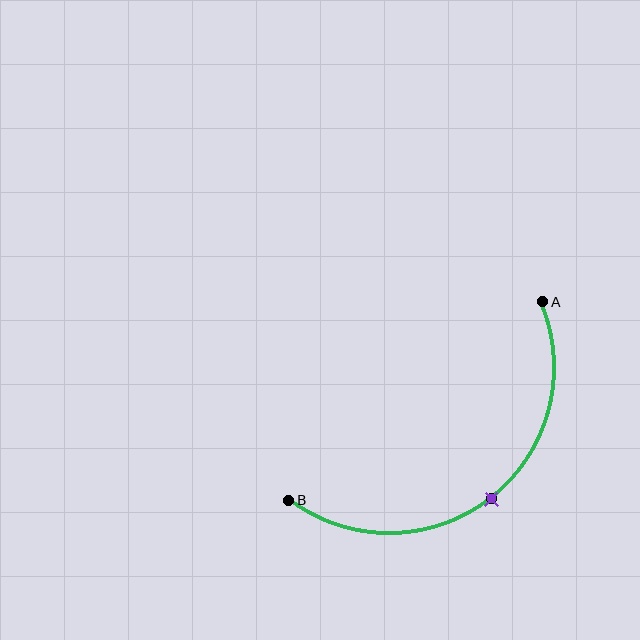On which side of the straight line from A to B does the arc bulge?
The arc bulges below and to the right of the straight line connecting A and B.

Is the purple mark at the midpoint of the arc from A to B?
Yes. The purple mark lies on the arc at equal arc-length from both A and B — it is the arc midpoint.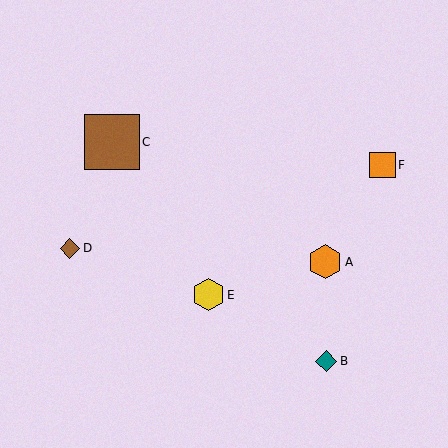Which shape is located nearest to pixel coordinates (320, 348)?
The teal diamond (labeled B) at (326, 361) is nearest to that location.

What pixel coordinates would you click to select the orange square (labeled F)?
Click at (383, 165) to select the orange square F.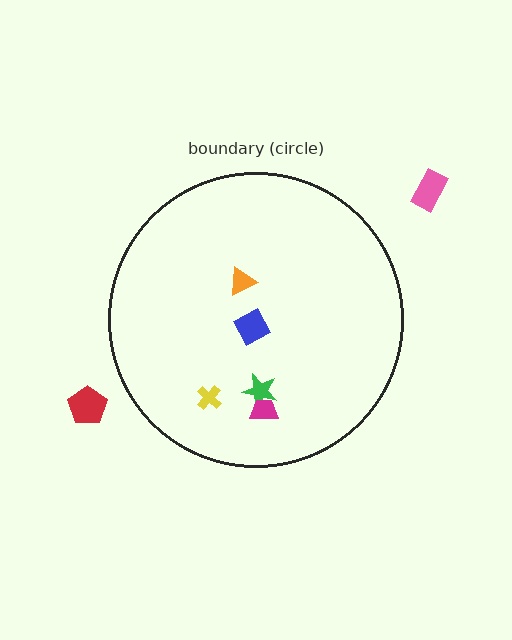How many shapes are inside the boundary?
5 inside, 2 outside.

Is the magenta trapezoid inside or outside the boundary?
Inside.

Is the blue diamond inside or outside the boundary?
Inside.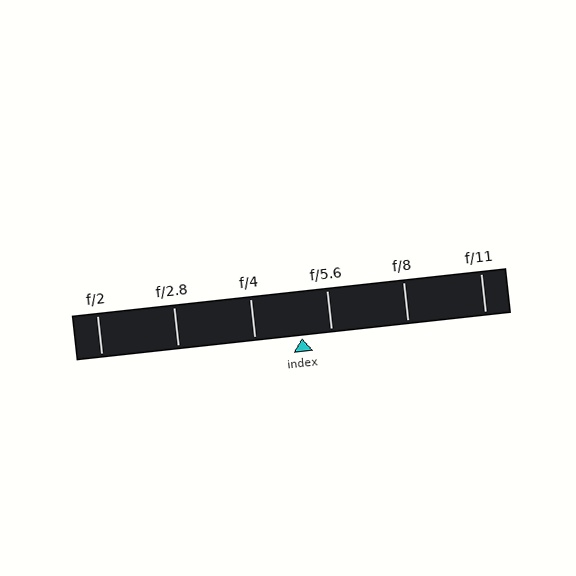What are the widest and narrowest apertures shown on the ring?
The widest aperture shown is f/2 and the narrowest is f/11.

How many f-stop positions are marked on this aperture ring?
There are 6 f-stop positions marked.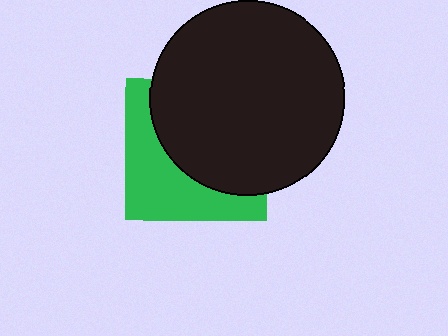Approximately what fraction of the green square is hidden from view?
Roughly 58% of the green square is hidden behind the black circle.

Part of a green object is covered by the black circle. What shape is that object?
It is a square.